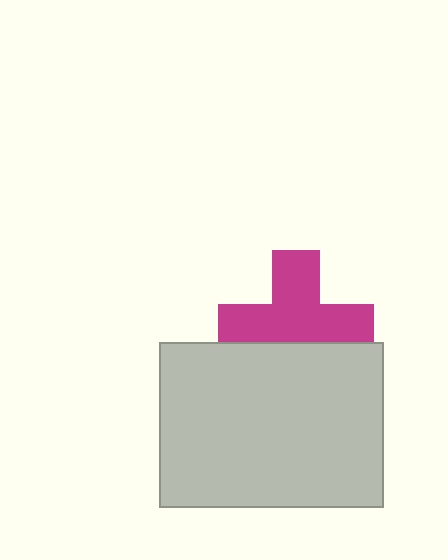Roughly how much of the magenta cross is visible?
Most of it is visible (roughly 67%).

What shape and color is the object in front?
The object in front is a light gray rectangle.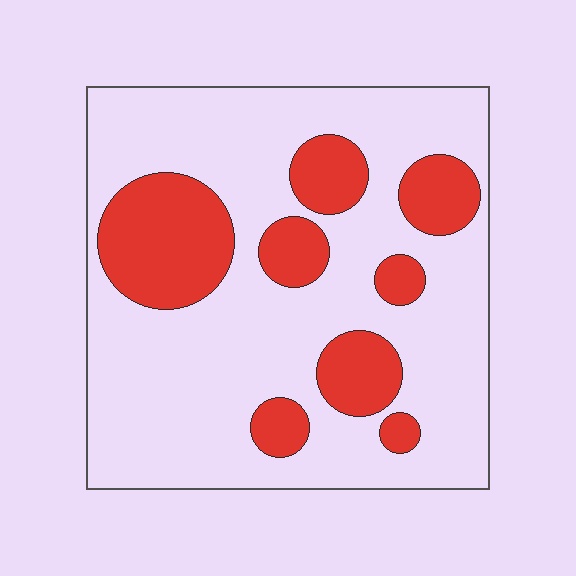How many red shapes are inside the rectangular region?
8.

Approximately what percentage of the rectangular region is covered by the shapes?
Approximately 25%.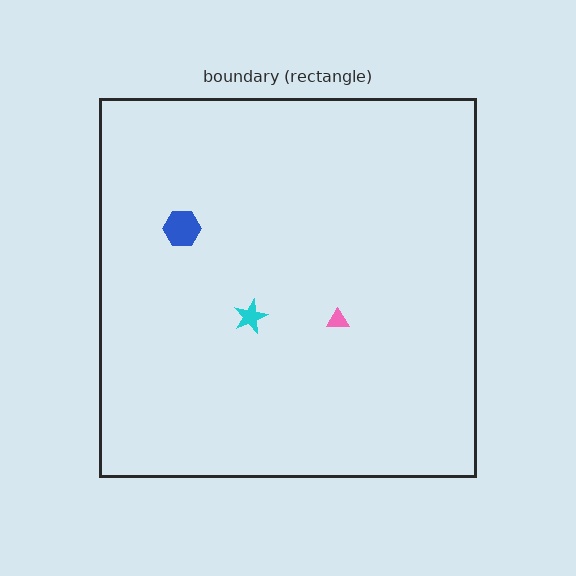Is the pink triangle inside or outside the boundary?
Inside.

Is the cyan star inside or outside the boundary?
Inside.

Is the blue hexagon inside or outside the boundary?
Inside.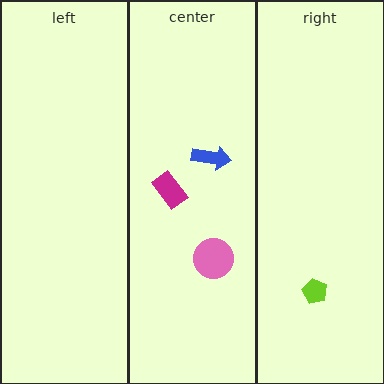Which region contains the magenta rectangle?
The center region.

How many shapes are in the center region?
3.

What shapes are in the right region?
The lime pentagon.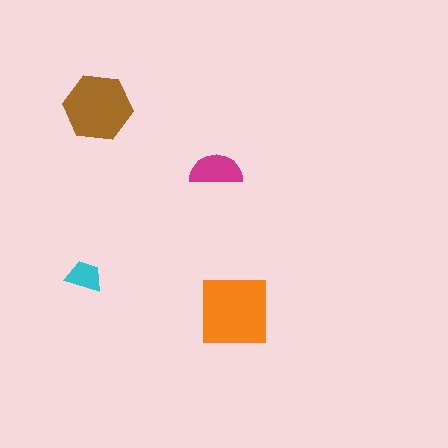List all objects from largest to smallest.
The orange square, the brown hexagon, the magenta semicircle, the cyan trapezoid.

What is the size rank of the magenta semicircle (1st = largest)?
3rd.